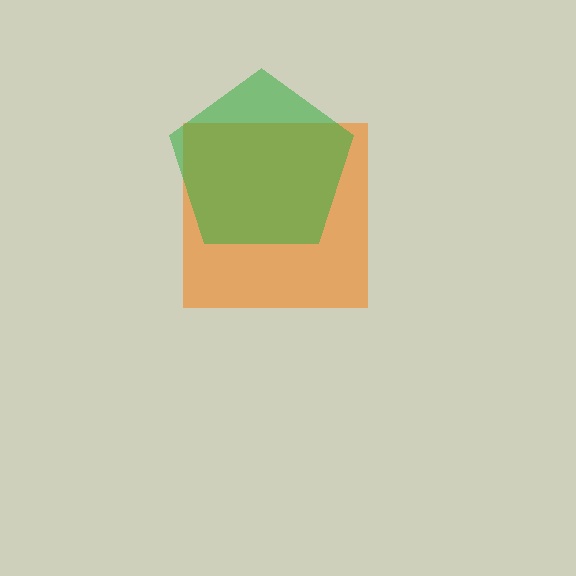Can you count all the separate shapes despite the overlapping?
Yes, there are 2 separate shapes.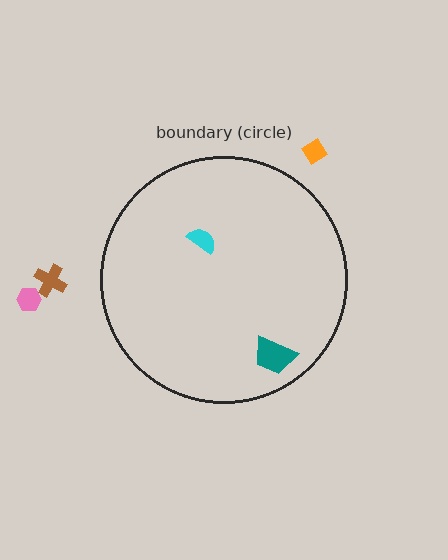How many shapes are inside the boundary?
2 inside, 3 outside.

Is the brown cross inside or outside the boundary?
Outside.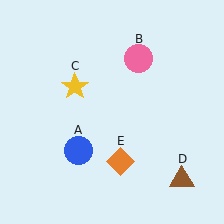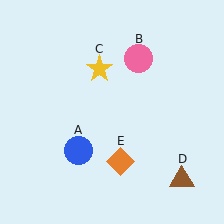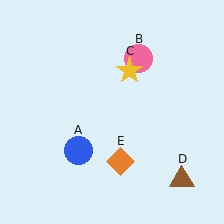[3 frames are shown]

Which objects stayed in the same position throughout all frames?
Blue circle (object A) and pink circle (object B) and brown triangle (object D) and orange diamond (object E) remained stationary.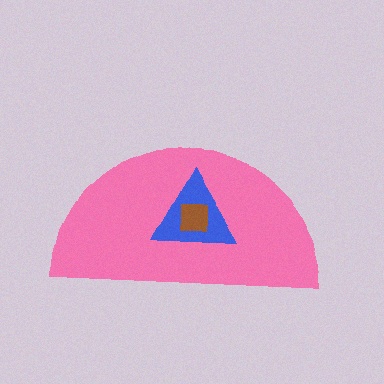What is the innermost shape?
The brown square.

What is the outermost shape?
The pink semicircle.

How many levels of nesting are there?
3.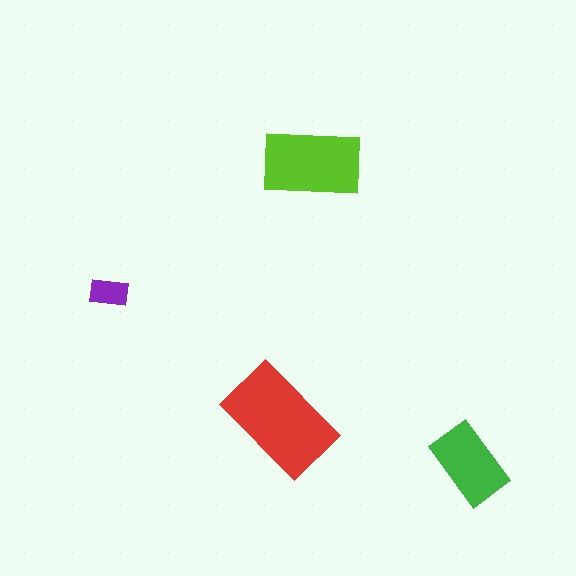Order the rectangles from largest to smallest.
the red one, the lime one, the green one, the purple one.